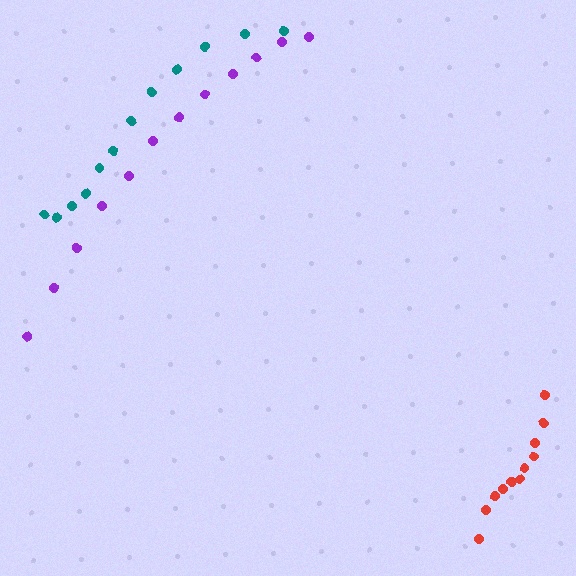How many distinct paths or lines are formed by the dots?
There are 3 distinct paths.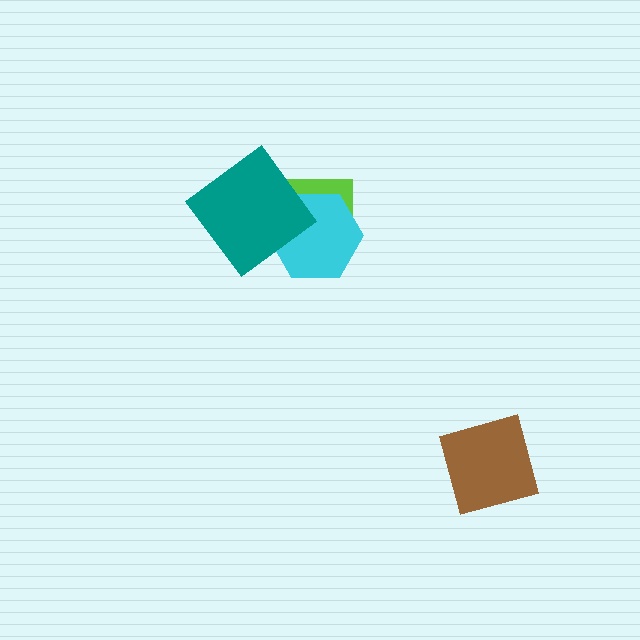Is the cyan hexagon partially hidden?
Yes, it is partially covered by another shape.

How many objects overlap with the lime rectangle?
2 objects overlap with the lime rectangle.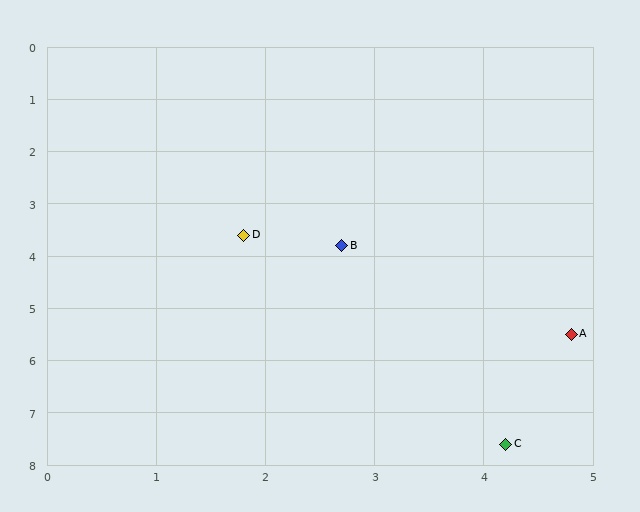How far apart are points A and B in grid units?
Points A and B are about 2.7 grid units apart.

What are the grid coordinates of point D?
Point D is at approximately (1.8, 3.6).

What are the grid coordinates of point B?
Point B is at approximately (2.7, 3.8).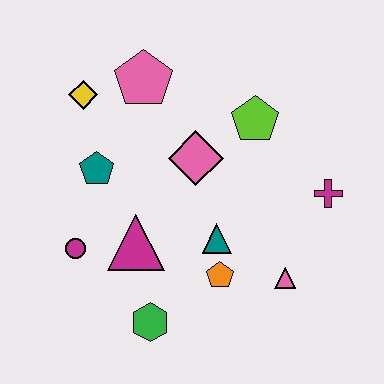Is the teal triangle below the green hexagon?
No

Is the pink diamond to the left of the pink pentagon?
No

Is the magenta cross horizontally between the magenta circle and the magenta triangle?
No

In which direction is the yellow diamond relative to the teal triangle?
The yellow diamond is above the teal triangle.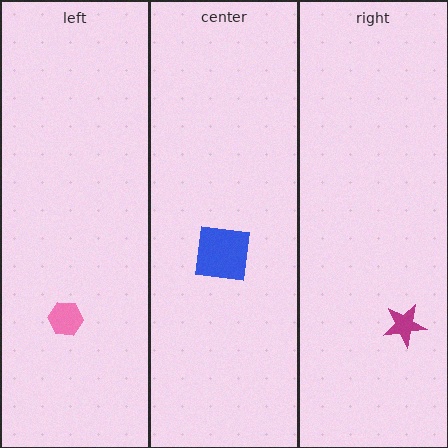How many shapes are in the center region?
1.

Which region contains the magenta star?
The right region.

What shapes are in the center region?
The blue square.